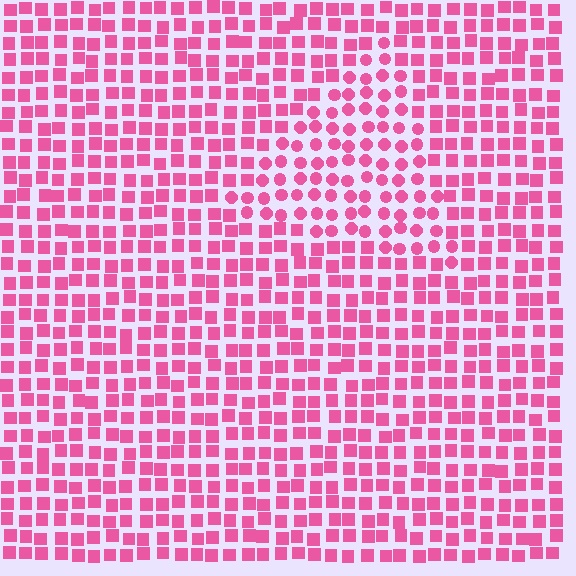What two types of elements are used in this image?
The image uses circles inside the triangle region and squares outside it.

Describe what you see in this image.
The image is filled with small pink elements arranged in a uniform grid. A triangle-shaped region contains circles, while the surrounding area contains squares. The boundary is defined purely by the change in element shape.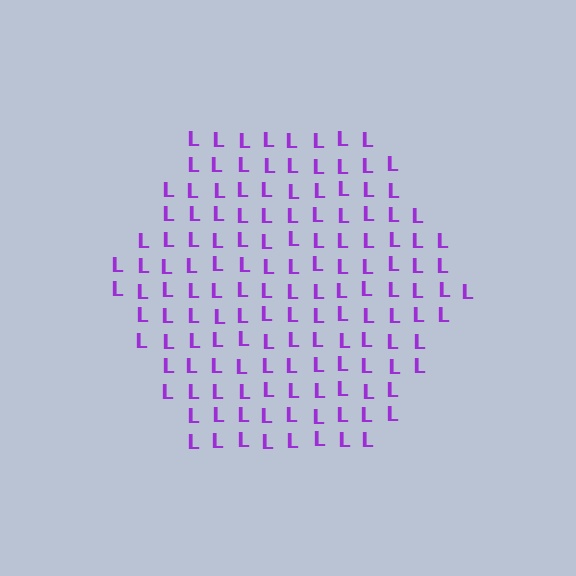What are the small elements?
The small elements are letter L's.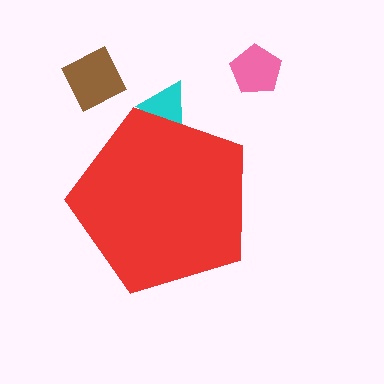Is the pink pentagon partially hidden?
No, the pink pentagon is fully visible.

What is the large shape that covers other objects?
A red pentagon.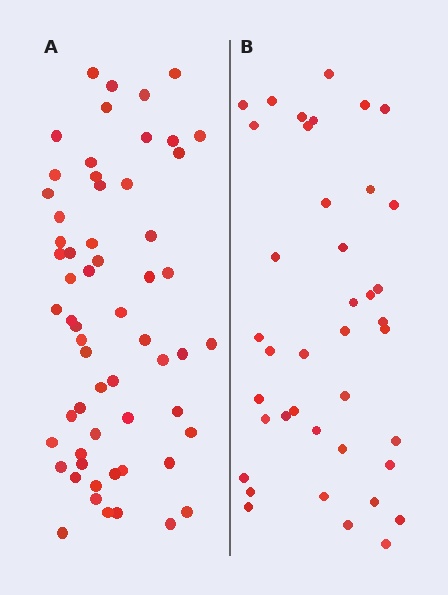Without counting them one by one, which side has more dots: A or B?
Region A (the left region) has more dots.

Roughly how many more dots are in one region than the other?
Region A has approximately 20 more dots than region B.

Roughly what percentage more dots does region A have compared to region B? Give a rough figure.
About 50% more.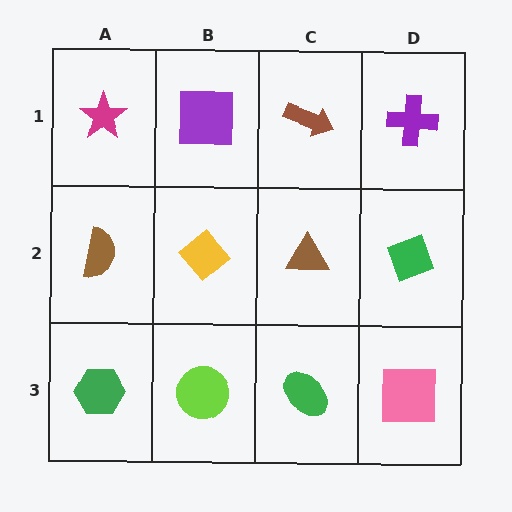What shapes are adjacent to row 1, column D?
A green diamond (row 2, column D), a brown arrow (row 1, column C).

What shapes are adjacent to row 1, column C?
A brown triangle (row 2, column C), a purple square (row 1, column B), a purple cross (row 1, column D).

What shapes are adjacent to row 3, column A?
A brown semicircle (row 2, column A), a lime circle (row 3, column B).